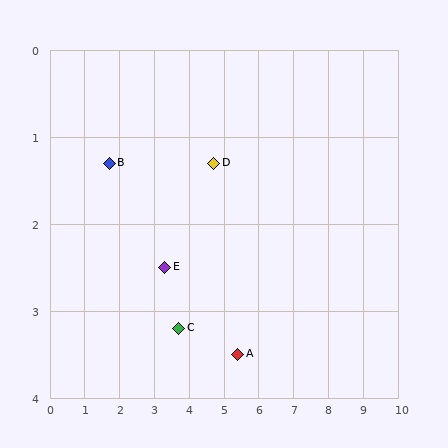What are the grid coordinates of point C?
Point C is at approximately (3.7, 3.2).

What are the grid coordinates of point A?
Point A is at approximately (5.4, 3.5).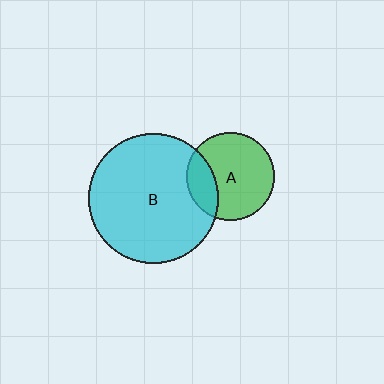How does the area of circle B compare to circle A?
Approximately 2.2 times.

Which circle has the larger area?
Circle B (cyan).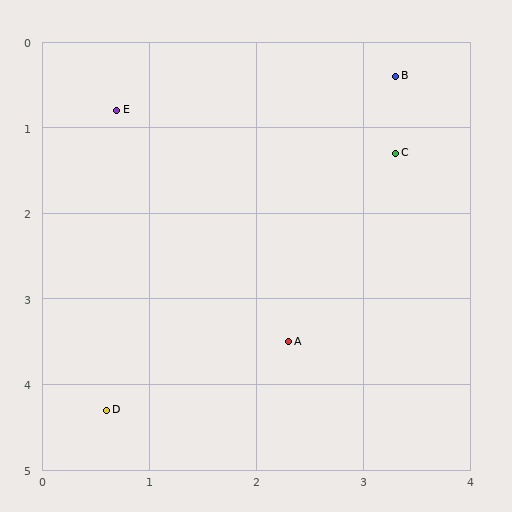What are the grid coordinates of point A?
Point A is at approximately (2.3, 3.5).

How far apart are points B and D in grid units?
Points B and D are about 4.7 grid units apart.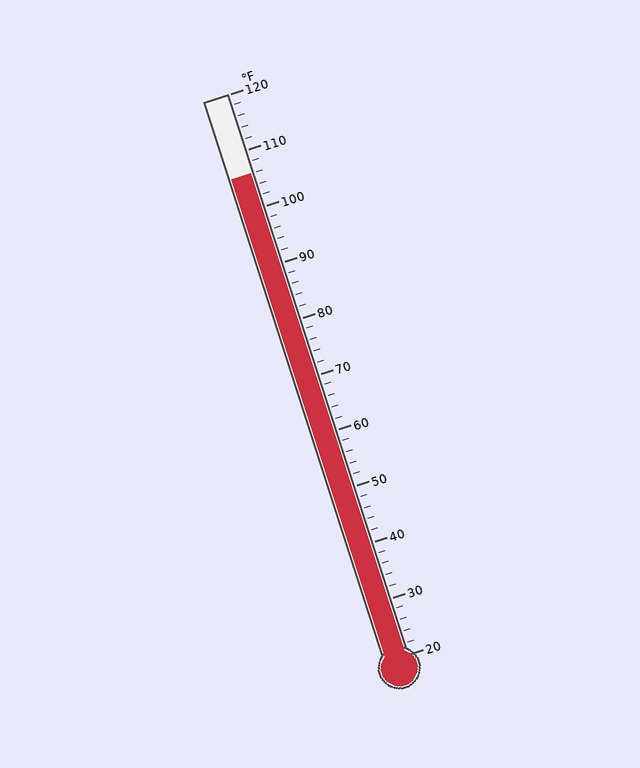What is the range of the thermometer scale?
The thermometer scale ranges from 20°F to 120°F.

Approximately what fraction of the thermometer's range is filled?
The thermometer is filled to approximately 85% of its range.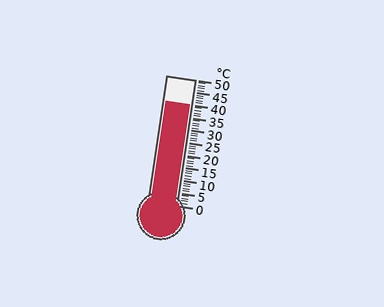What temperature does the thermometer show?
The thermometer shows approximately 40°C.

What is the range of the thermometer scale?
The thermometer scale ranges from 0°C to 50°C.